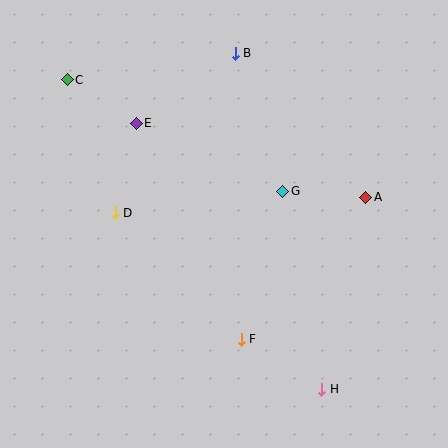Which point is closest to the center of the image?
Point G at (283, 191) is closest to the center.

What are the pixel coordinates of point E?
Point E is at (136, 123).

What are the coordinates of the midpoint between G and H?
The midpoint between G and H is at (302, 290).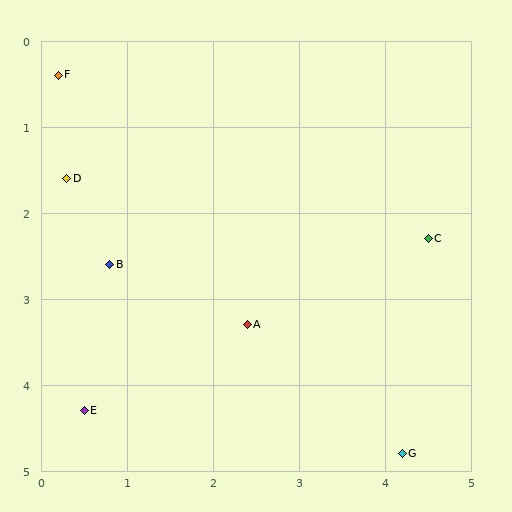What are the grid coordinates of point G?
Point G is at approximately (4.2, 4.8).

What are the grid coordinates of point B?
Point B is at approximately (0.8, 2.6).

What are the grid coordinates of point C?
Point C is at approximately (4.5, 2.3).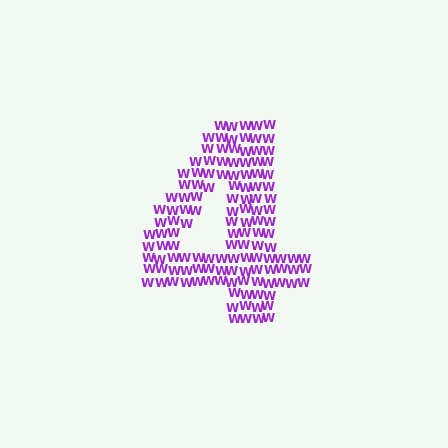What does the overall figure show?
The overall figure shows the digit 4.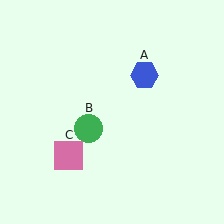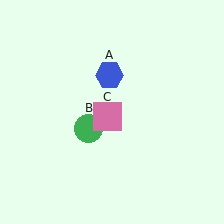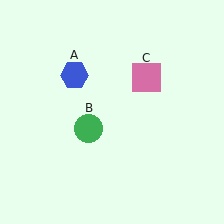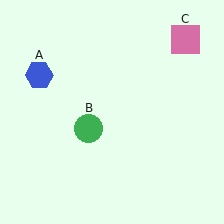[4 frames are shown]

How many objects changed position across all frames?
2 objects changed position: blue hexagon (object A), pink square (object C).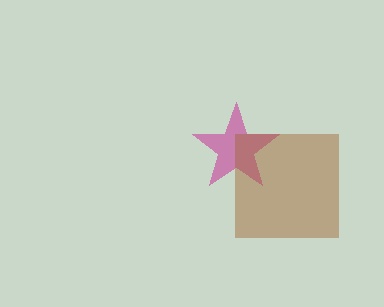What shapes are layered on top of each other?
The layered shapes are: a magenta star, a brown square.